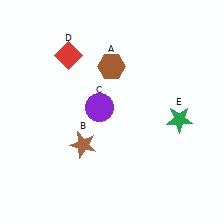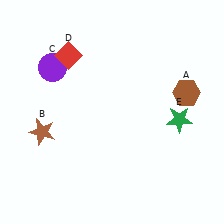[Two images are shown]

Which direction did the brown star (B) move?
The brown star (B) moved left.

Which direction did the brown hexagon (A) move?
The brown hexagon (A) moved right.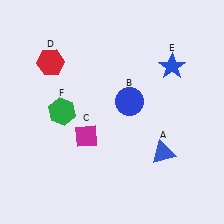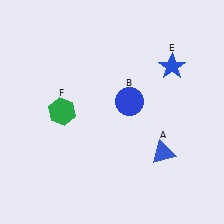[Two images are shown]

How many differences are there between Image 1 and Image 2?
There are 2 differences between the two images.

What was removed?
The red hexagon (D), the magenta diamond (C) were removed in Image 2.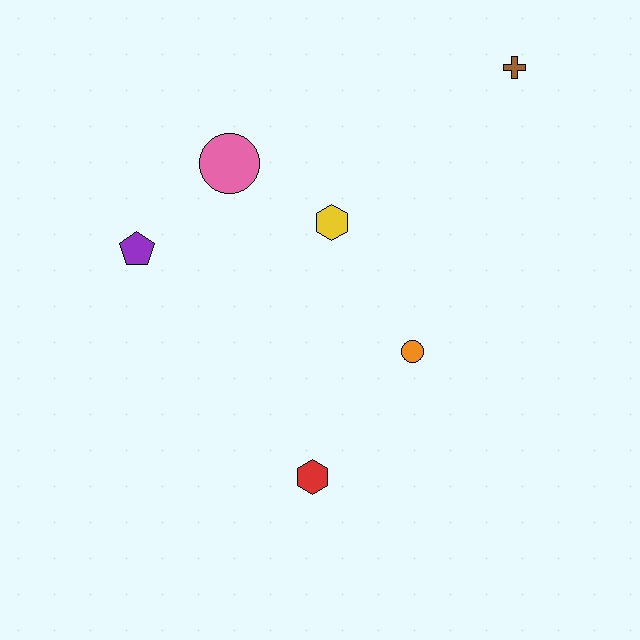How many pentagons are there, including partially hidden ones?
There is 1 pentagon.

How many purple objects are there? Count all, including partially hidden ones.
There is 1 purple object.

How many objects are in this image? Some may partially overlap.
There are 6 objects.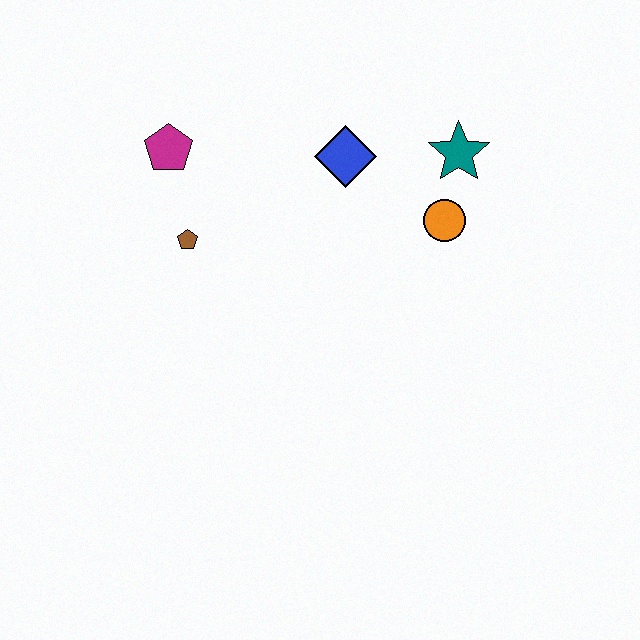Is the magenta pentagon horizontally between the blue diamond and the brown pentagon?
No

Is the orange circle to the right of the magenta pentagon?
Yes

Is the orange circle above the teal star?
No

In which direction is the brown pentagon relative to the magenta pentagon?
The brown pentagon is below the magenta pentagon.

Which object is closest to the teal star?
The orange circle is closest to the teal star.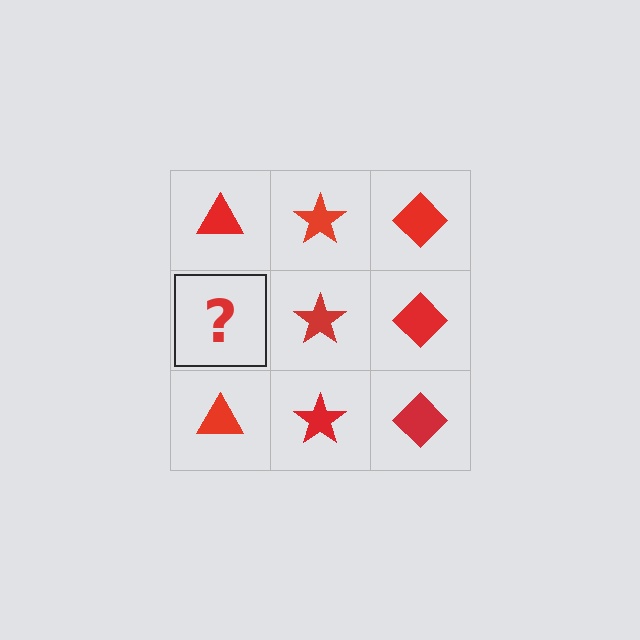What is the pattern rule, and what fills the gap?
The rule is that each column has a consistent shape. The gap should be filled with a red triangle.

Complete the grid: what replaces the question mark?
The question mark should be replaced with a red triangle.